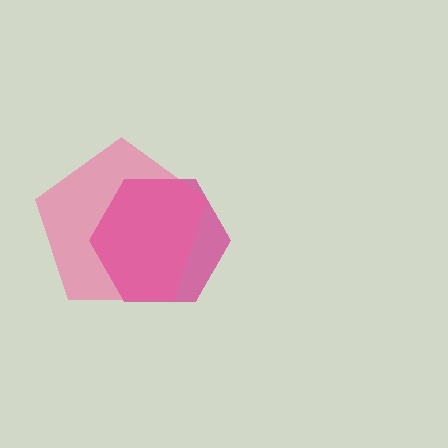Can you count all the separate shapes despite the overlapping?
Yes, there are 2 separate shapes.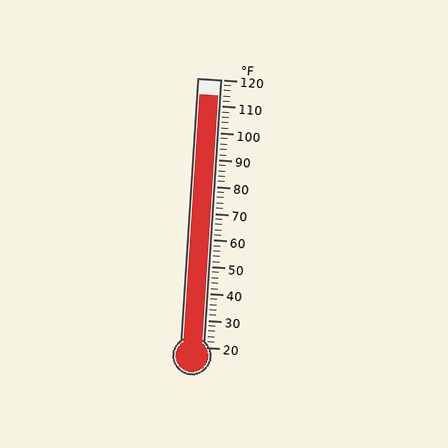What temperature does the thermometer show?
The thermometer shows approximately 114°F.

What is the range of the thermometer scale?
The thermometer scale ranges from 20°F to 120°F.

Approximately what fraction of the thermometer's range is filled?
The thermometer is filled to approximately 95% of its range.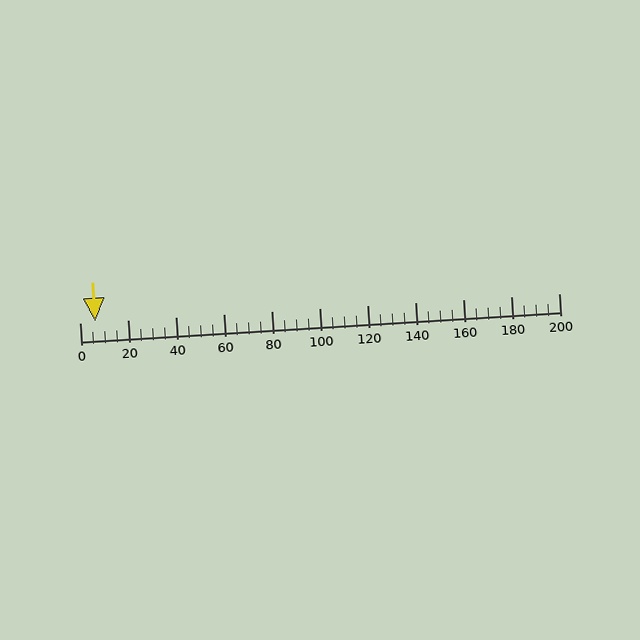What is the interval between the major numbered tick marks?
The major tick marks are spaced 20 units apart.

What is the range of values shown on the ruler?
The ruler shows values from 0 to 200.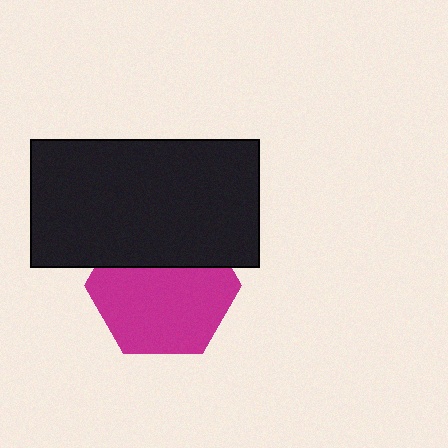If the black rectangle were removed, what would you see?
You would see the complete magenta hexagon.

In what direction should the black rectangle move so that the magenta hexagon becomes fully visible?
The black rectangle should move up. That is the shortest direction to clear the overlap and leave the magenta hexagon fully visible.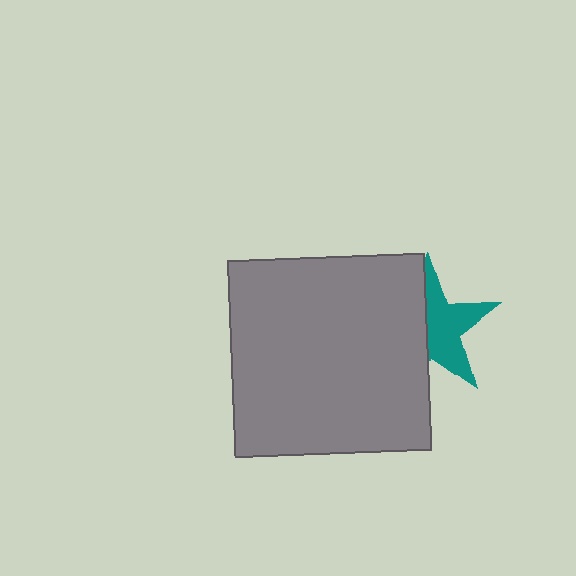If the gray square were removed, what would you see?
You would see the complete teal star.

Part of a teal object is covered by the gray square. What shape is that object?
It is a star.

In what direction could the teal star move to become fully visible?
The teal star could move right. That would shift it out from behind the gray square entirely.